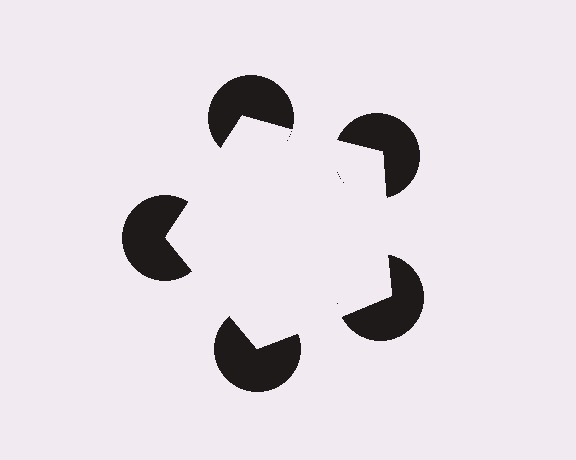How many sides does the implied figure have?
5 sides.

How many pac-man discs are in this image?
There are 5 — one at each vertex of the illusory pentagon.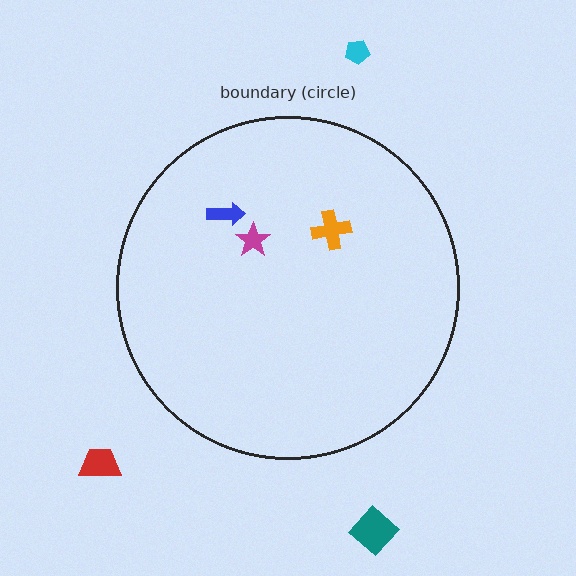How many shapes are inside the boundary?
3 inside, 3 outside.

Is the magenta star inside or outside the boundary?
Inside.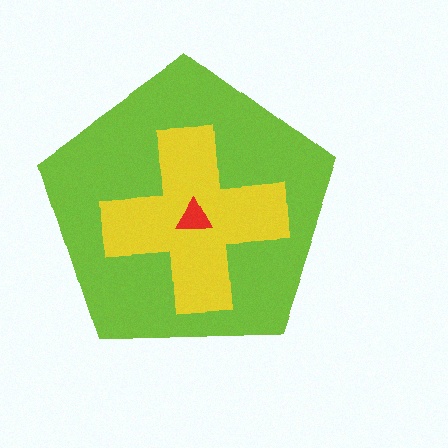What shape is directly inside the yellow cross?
The red triangle.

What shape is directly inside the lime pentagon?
The yellow cross.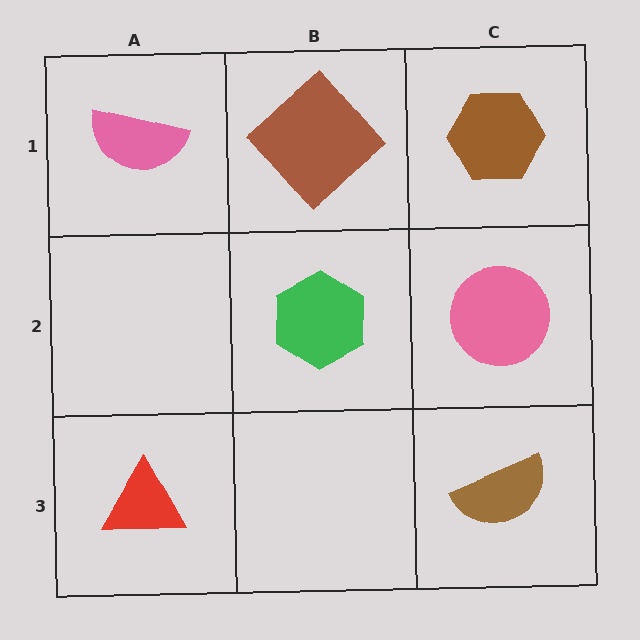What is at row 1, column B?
A brown diamond.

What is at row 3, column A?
A red triangle.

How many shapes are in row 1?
3 shapes.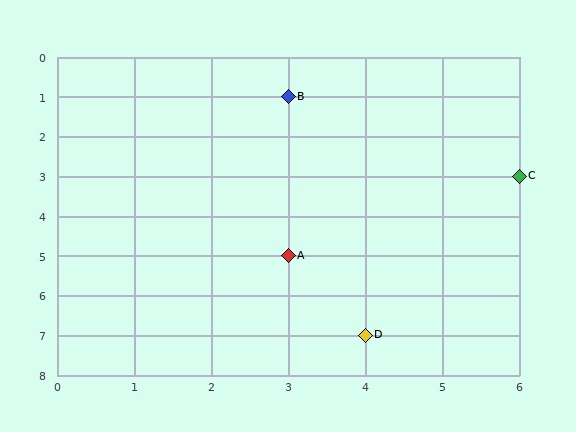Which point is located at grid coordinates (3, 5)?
Point A is at (3, 5).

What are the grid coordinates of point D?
Point D is at grid coordinates (4, 7).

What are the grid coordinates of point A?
Point A is at grid coordinates (3, 5).